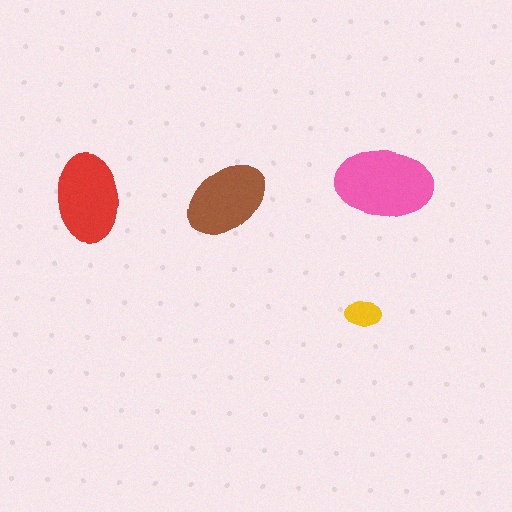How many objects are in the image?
There are 4 objects in the image.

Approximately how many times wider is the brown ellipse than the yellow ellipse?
About 2.5 times wider.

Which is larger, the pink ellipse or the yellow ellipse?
The pink one.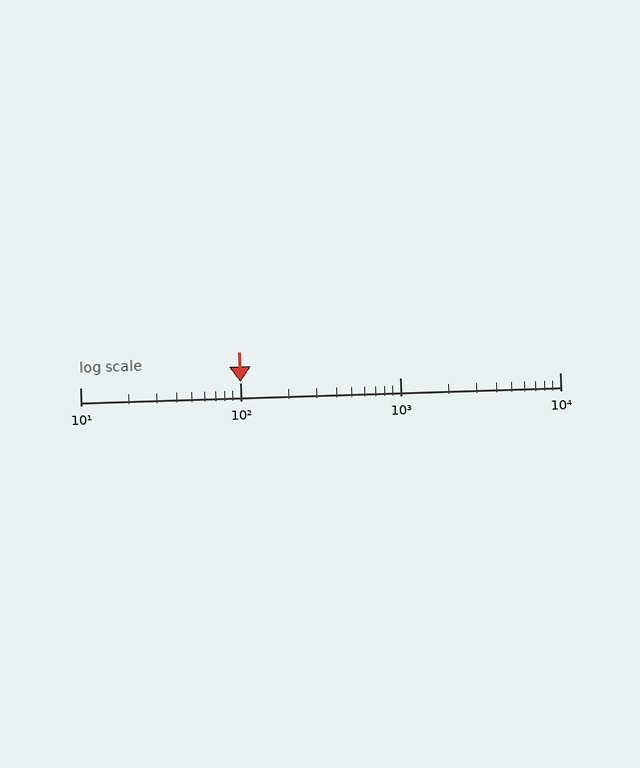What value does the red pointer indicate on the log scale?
The pointer indicates approximately 100.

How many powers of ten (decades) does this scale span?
The scale spans 3 decades, from 10 to 10000.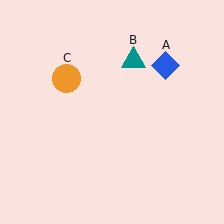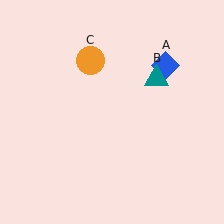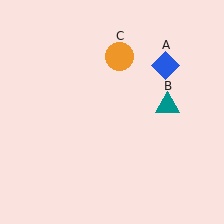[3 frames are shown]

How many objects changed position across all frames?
2 objects changed position: teal triangle (object B), orange circle (object C).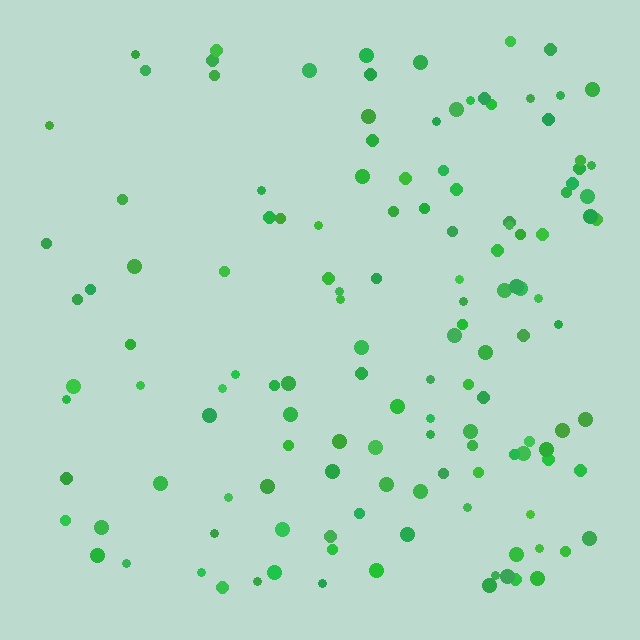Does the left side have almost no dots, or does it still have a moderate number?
Still a moderate number, just noticeably fewer than the right.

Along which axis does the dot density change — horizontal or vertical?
Horizontal.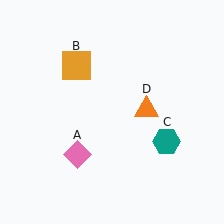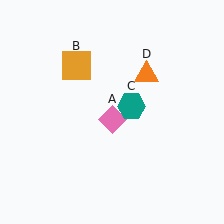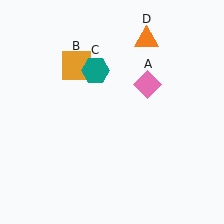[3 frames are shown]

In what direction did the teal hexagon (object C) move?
The teal hexagon (object C) moved up and to the left.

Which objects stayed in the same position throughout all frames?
Orange square (object B) remained stationary.